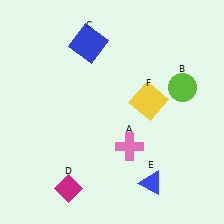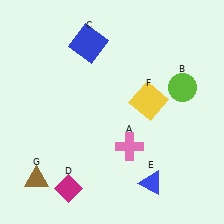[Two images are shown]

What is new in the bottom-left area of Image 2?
A brown triangle (G) was added in the bottom-left area of Image 2.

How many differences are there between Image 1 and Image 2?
There is 1 difference between the two images.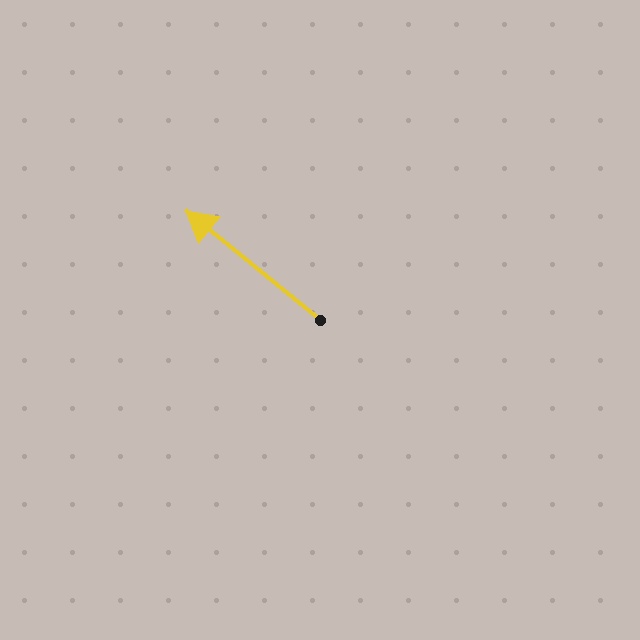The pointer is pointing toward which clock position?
Roughly 10 o'clock.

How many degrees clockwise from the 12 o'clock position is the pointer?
Approximately 309 degrees.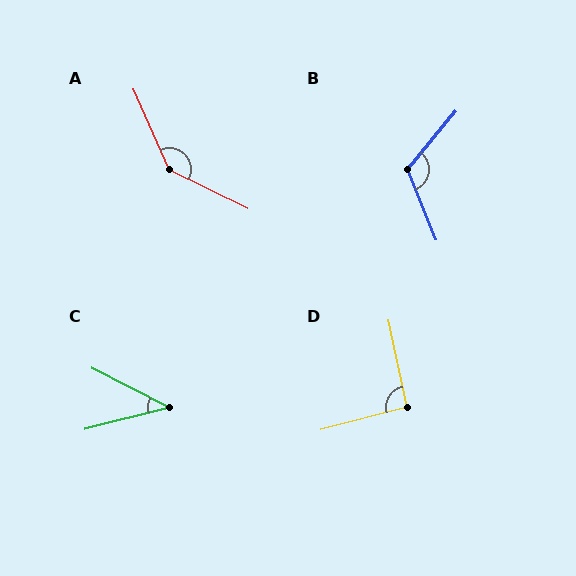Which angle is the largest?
A, at approximately 140 degrees.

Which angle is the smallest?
C, at approximately 41 degrees.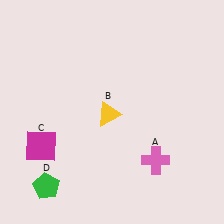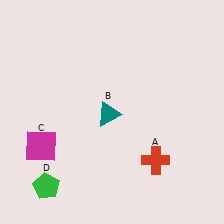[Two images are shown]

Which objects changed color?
A changed from pink to red. B changed from yellow to teal.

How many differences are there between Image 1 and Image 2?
There are 2 differences between the two images.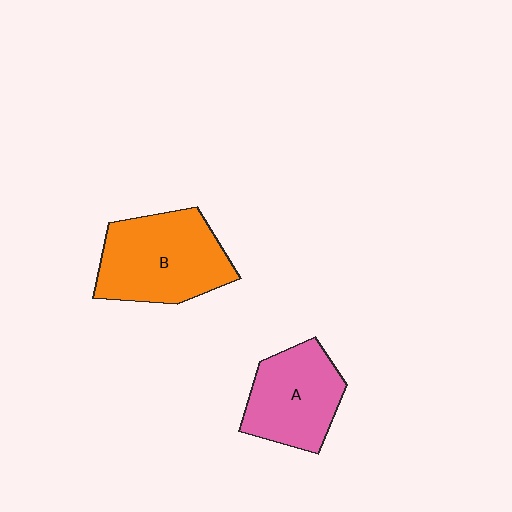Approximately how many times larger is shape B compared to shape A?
Approximately 1.3 times.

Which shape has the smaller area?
Shape A (pink).